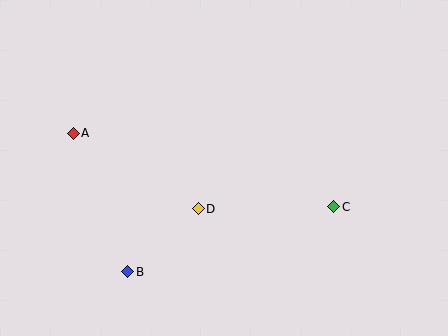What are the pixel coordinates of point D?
Point D is at (198, 209).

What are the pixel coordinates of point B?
Point B is at (128, 272).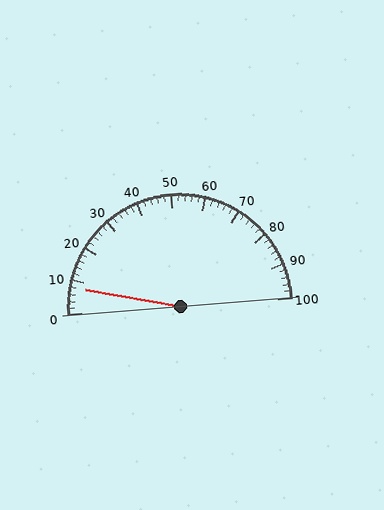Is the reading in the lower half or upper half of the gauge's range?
The reading is in the lower half of the range (0 to 100).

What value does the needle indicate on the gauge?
The needle indicates approximately 8.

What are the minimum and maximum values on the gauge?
The gauge ranges from 0 to 100.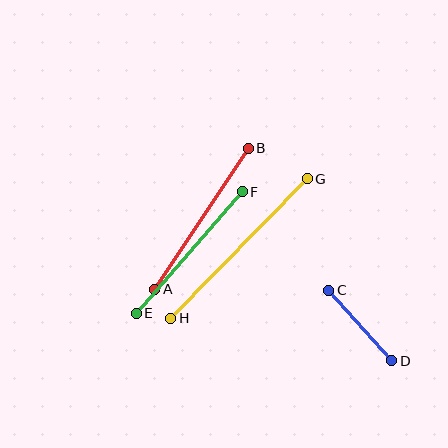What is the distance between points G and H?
The distance is approximately 195 pixels.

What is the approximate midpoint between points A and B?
The midpoint is at approximately (202, 219) pixels.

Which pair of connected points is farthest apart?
Points G and H are farthest apart.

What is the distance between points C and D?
The distance is approximately 94 pixels.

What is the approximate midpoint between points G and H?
The midpoint is at approximately (239, 248) pixels.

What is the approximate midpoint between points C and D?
The midpoint is at approximately (360, 325) pixels.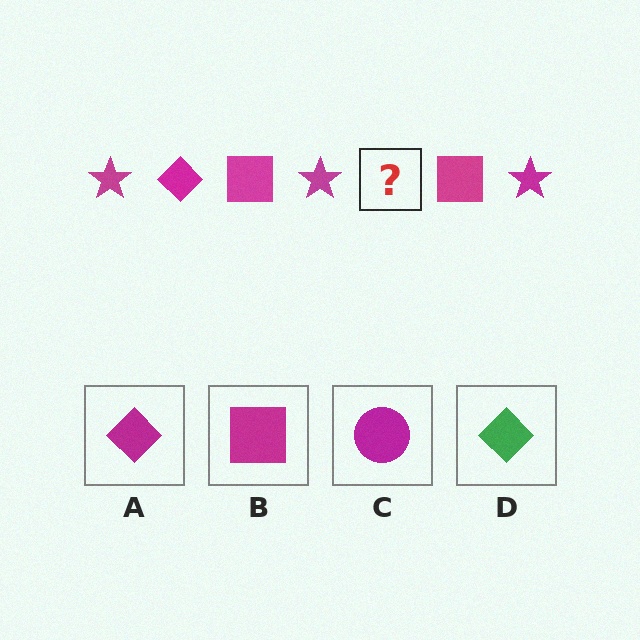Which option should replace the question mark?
Option A.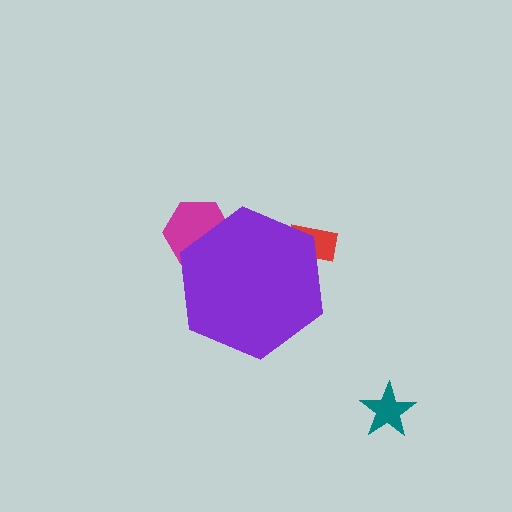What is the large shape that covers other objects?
A purple hexagon.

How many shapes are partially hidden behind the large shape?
2 shapes are partially hidden.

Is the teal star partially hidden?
No, the teal star is fully visible.